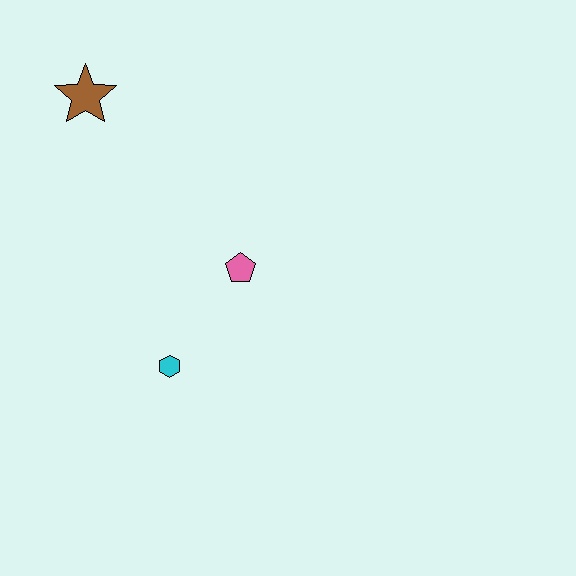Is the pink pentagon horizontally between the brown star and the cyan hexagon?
No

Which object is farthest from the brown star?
The cyan hexagon is farthest from the brown star.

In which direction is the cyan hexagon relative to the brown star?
The cyan hexagon is below the brown star.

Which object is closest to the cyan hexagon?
The pink pentagon is closest to the cyan hexagon.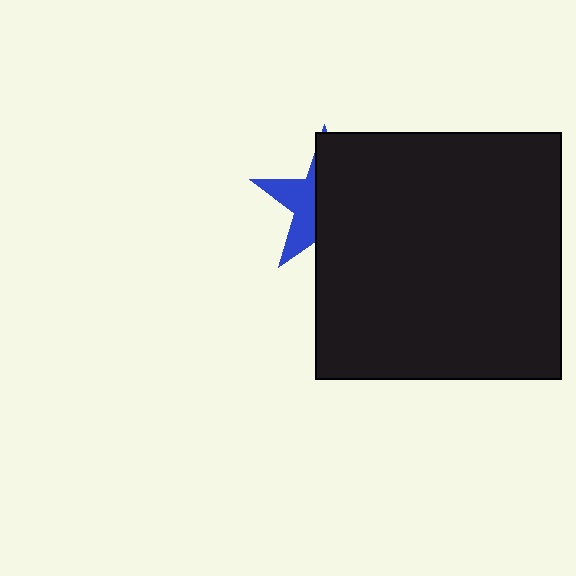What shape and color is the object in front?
The object in front is a black square.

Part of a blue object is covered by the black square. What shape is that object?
It is a star.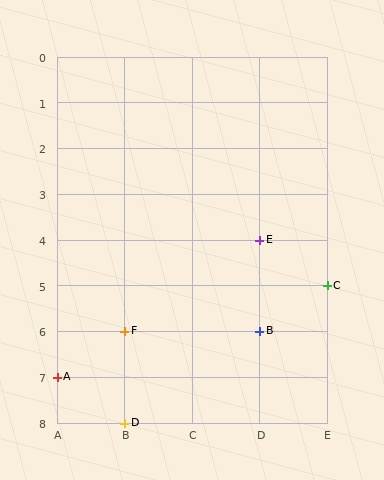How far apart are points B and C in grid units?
Points B and C are 1 column and 1 row apart (about 1.4 grid units diagonally).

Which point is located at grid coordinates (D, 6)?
Point B is at (D, 6).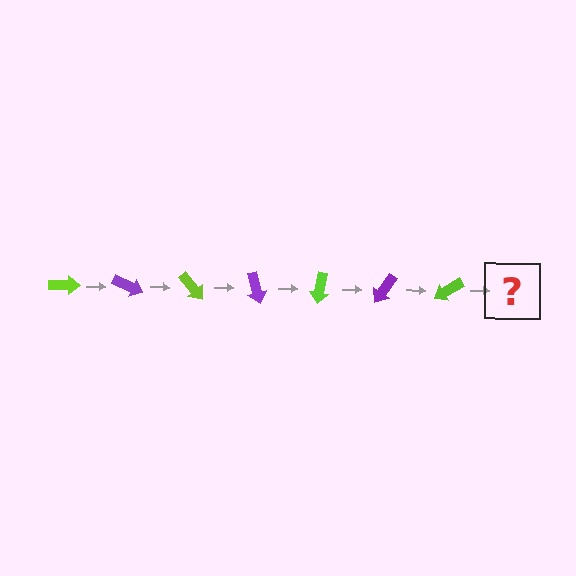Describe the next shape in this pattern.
It should be a purple arrow, rotated 175 degrees from the start.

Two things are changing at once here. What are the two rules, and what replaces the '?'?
The two rules are that it rotates 25 degrees each step and the color cycles through lime and purple. The '?' should be a purple arrow, rotated 175 degrees from the start.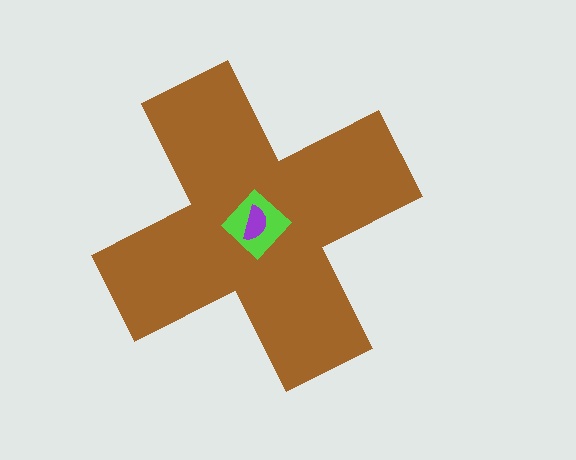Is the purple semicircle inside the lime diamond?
Yes.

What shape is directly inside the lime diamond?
The purple semicircle.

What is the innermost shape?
The purple semicircle.